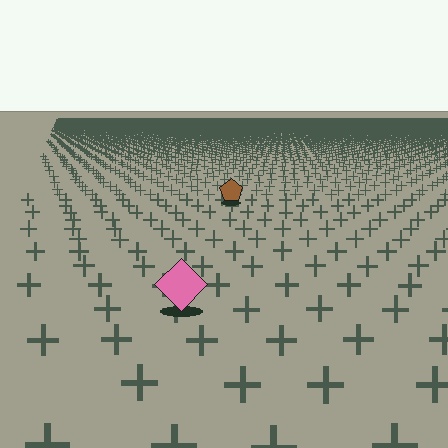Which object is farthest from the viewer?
The brown pentagon is farthest from the viewer. It appears smaller and the ground texture around it is denser.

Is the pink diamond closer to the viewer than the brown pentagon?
Yes. The pink diamond is closer — you can tell from the texture gradient: the ground texture is coarser near it.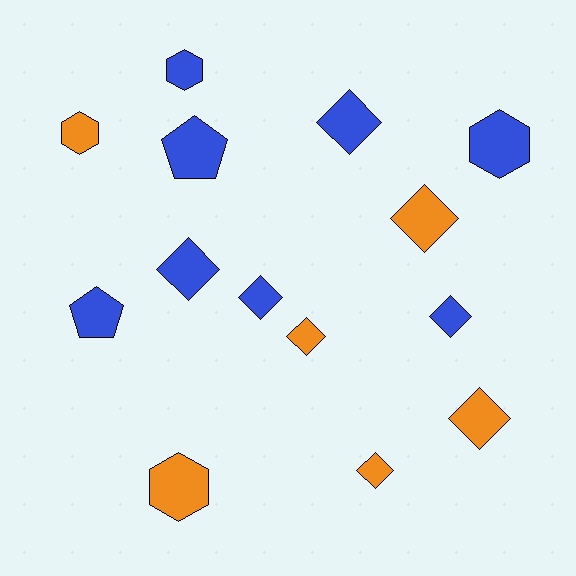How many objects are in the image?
There are 14 objects.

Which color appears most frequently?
Blue, with 8 objects.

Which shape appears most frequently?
Diamond, with 8 objects.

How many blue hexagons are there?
There are 2 blue hexagons.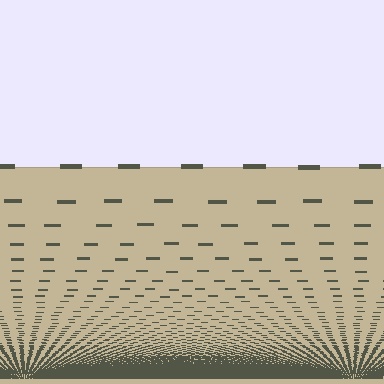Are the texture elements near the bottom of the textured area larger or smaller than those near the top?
Smaller. The gradient is inverted — elements near the bottom are smaller and denser.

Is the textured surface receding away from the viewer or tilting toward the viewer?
The surface appears to tilt toward the viewer. Texture elements get larger and sparser toward the top.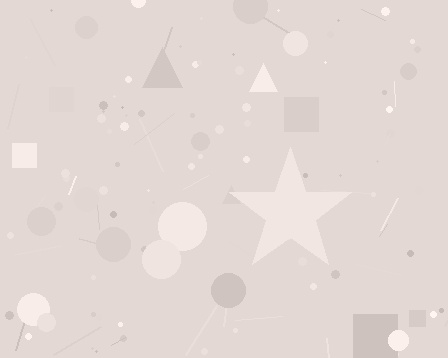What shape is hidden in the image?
A star is hidden in the image.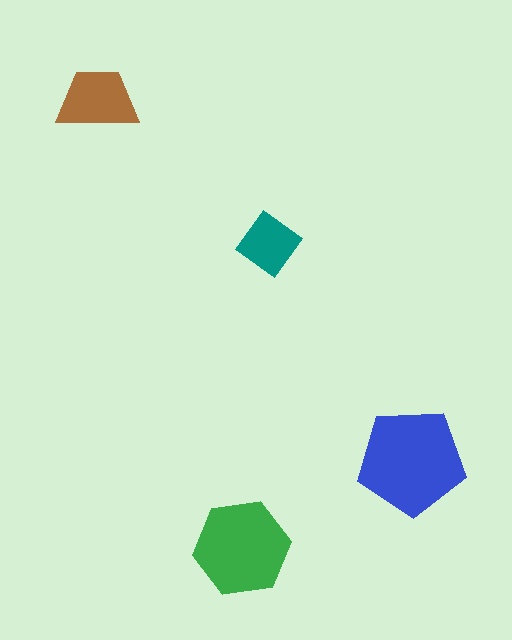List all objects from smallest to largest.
The teal diamond, the brown trapezoid, the green hexagon, the blue pentagon.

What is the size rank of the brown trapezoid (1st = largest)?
3rd.